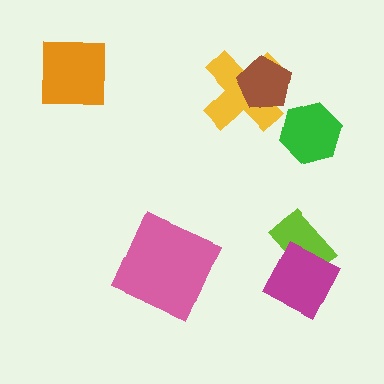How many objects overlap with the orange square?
0 objects overlap with the orange square.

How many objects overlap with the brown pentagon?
1 object overlaps with the brown pentagon.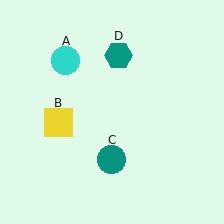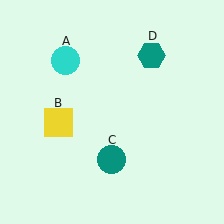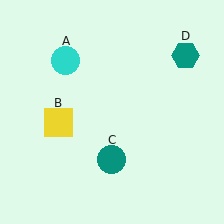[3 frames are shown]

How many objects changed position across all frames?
1 object changed position: teal hexagon (object D).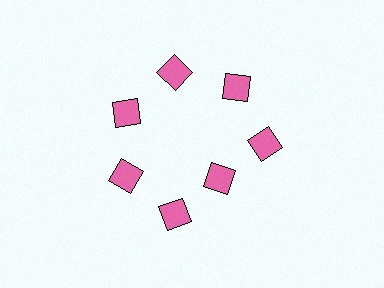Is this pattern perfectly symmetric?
No. The 7 pink diamonds are arranged in a ring, but one element near the 5 o'clock position is pulled inward toward the center, breaking the 7-fold rotational symmetry.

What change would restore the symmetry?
The symmetry would be restored by moving it outward, back onto the ring so that all 7 diamonds sit at equal angles and equal distance from the center.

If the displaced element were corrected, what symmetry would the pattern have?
It would have 7-fold rotational symmetry — the pattern would map onto itself every 51 degrees.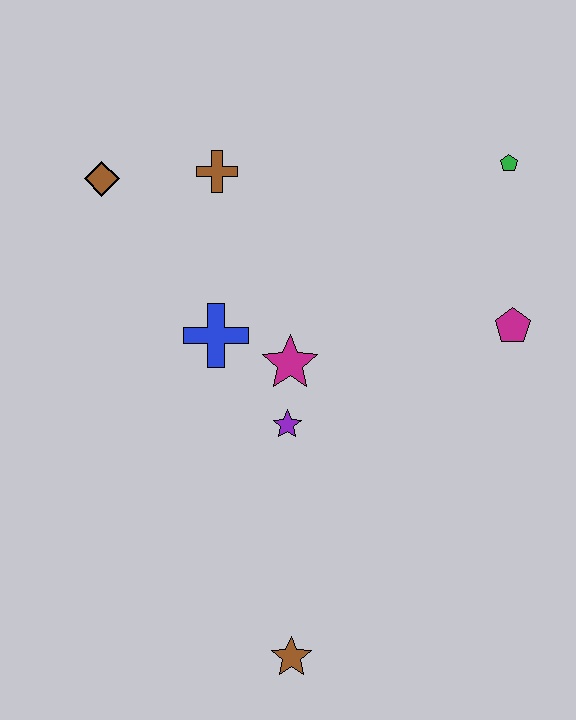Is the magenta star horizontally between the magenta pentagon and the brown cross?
Yes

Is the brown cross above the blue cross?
Yes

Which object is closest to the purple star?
The magenta star is closest to the purple star.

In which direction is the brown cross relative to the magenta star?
The brown cross is above the magenta star.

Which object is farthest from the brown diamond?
The brown star is farthest from the brown diamond.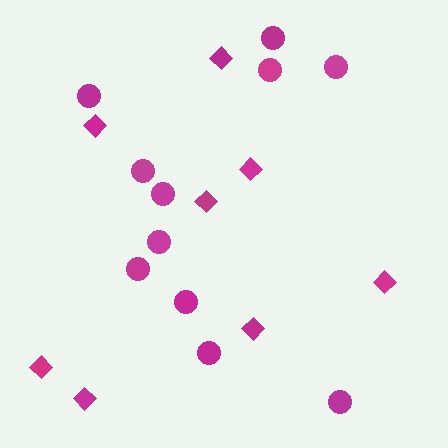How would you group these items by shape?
There are 2 groups: one group of diamonds (8) and one group of circles (11).